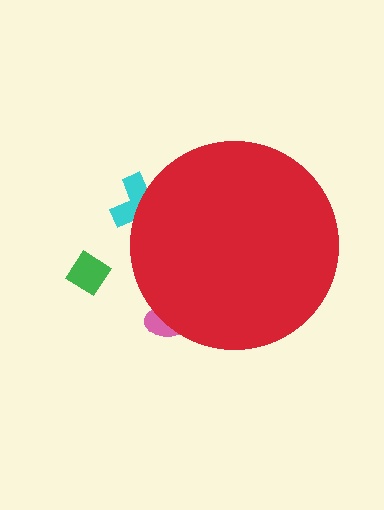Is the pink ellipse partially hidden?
Yes, the pink ellipse is partially hidden behind the red circle.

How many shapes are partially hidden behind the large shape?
2 shapes are partially hidden.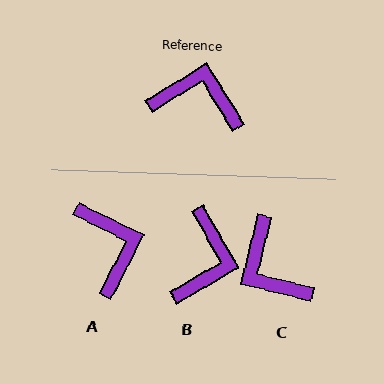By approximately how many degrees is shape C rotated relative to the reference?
Approximately 135 degrees counter-clockwise.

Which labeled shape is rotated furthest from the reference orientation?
C, about 135 degrees away.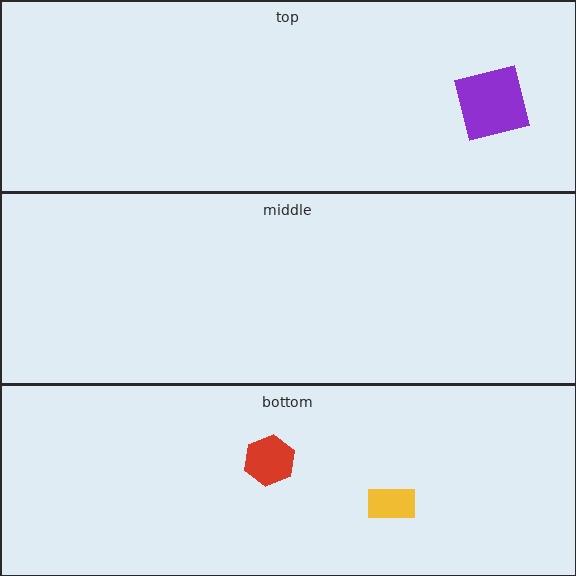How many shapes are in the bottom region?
2.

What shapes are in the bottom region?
The red hexagon, the yellow rectangle.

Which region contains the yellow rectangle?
The bottom region.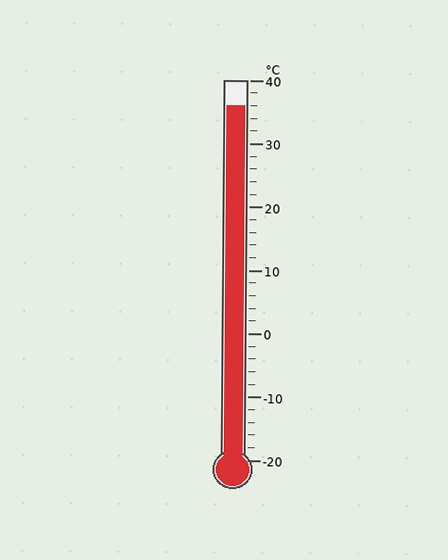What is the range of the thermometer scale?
The thermometer scale ranges from -20°C to 40°C.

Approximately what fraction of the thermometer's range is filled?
The thermometer is filled to approximately 95% of its range.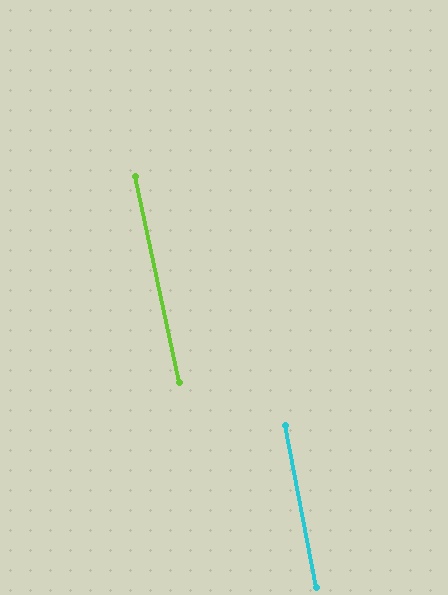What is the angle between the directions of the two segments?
Approximately 1 degree.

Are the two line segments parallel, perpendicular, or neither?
Parallel — their directions differ by only 1.0°.